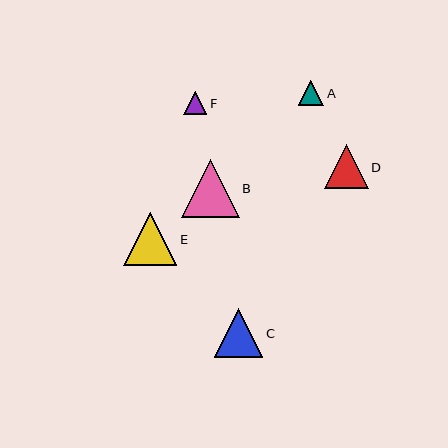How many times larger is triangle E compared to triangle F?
Triangle E is approximately 2.4 times the size of triangle F.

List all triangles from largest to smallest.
From largest to smallest: B, E, C, D, A, F.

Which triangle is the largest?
Triangle B is the largest with a size of approximately 58 pixels.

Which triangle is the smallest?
Triangle F is the smallest with a size of approximately 23 pixels.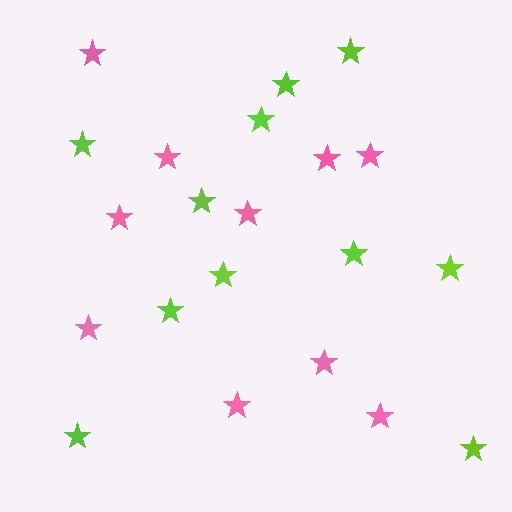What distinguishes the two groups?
There are 2 groups: one group of lime stars (11) and one group of pink stars (10).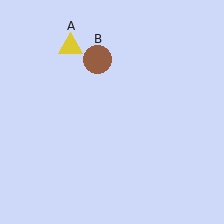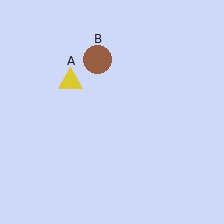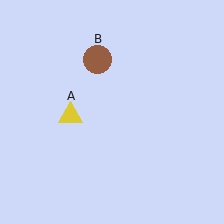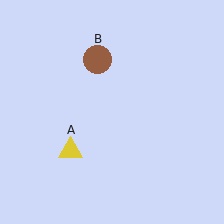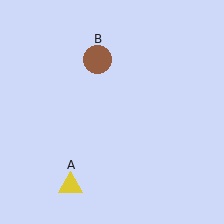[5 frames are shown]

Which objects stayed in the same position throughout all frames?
Brown circle (object B) remained stationary.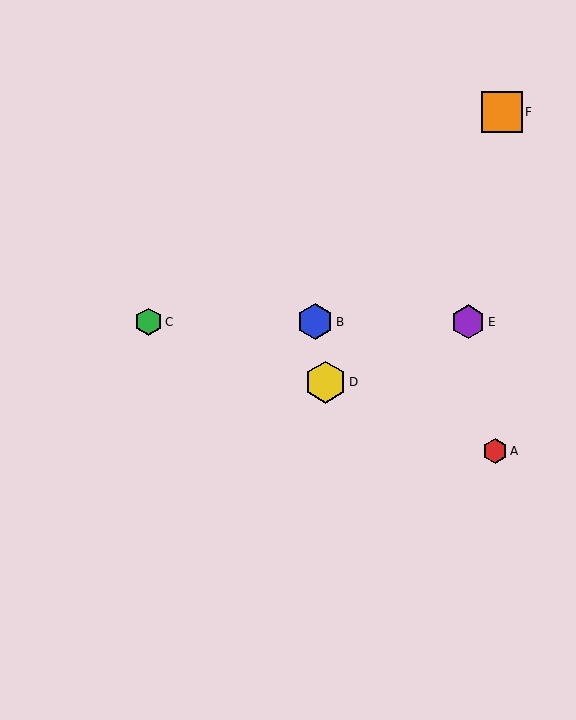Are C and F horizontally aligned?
No, C is at y≈322 and F is at y≈112.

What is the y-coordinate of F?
Object F is at y≈112.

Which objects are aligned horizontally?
Objects B, C, E are aligned horizontally.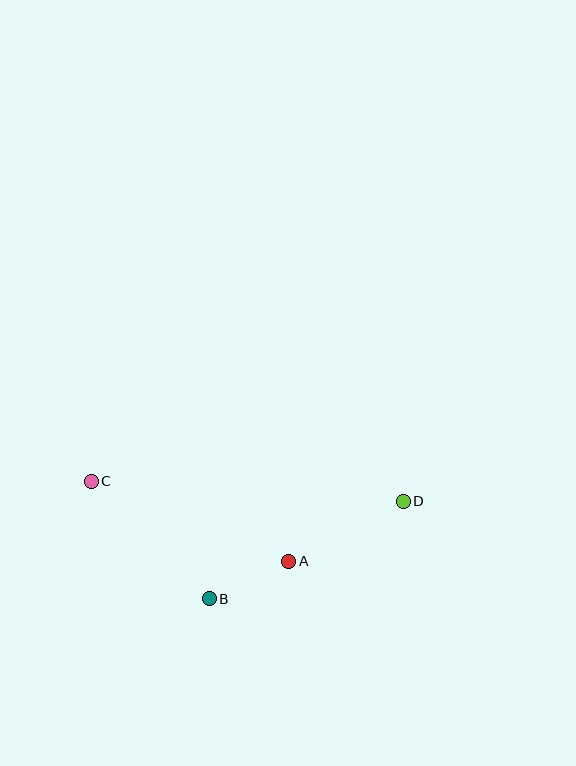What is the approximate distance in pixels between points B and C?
The distance between B and C is approximately 167 pixels.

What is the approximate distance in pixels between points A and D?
The distance between A and D is approximately 130 pixels.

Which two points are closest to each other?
Points A and B are closest to each other.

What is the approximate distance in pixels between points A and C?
The distance between A and C is approximately 213 pixels.